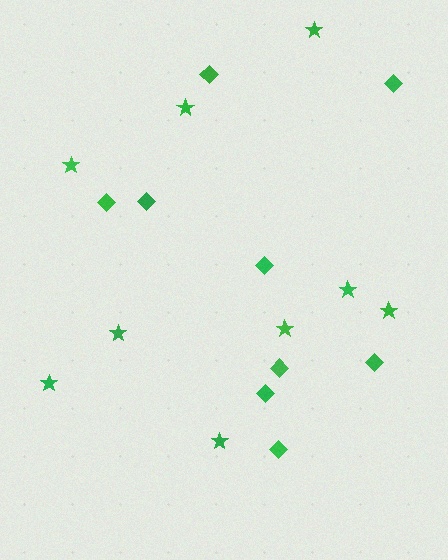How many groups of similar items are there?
There are 2 groups: one group of diamonds (9) and one group of stars (9).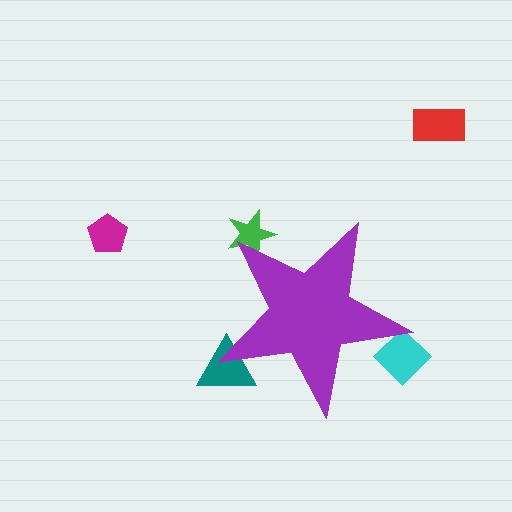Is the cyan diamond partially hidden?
Yes, the cyan diamond is partially hidden behind the purple star.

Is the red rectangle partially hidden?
No, the red rectangle is fully visible.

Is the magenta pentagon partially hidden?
No, the magenta pentagon is fully visible.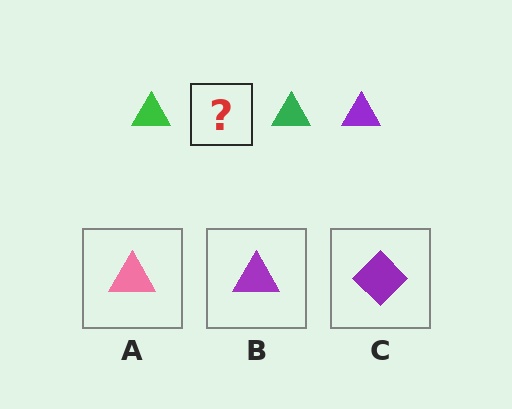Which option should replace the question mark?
Option B.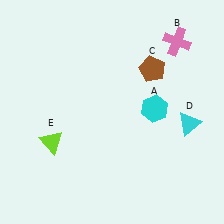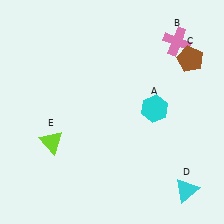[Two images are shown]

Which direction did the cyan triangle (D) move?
The cyan triangle (D) moved down.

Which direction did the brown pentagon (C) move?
The brown pentagon (C) moved right.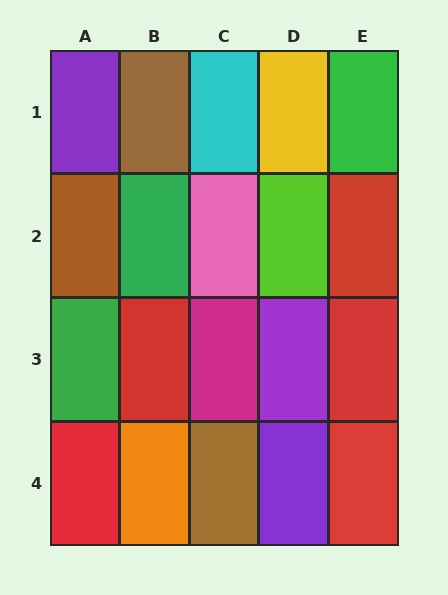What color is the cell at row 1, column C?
Cyan.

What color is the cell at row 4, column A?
Red.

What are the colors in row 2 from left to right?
Brown, green, pink, lime, red.